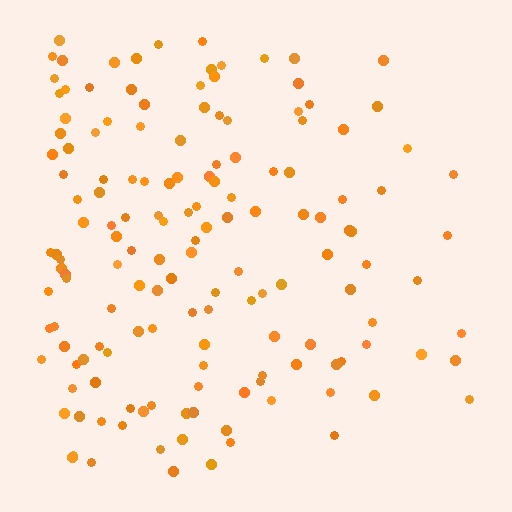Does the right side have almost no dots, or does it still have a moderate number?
Still a moderate number, just noticeably fewer than the left.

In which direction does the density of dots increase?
From right to left, with the left side densest.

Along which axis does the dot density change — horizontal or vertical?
Horizontal.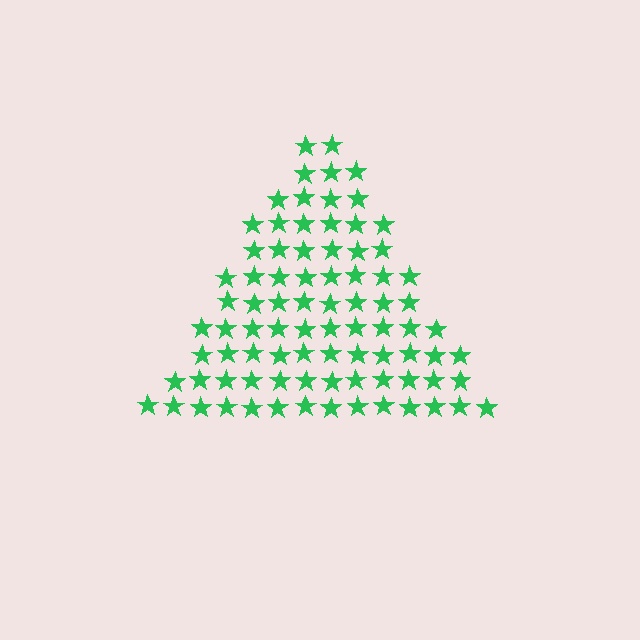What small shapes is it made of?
It is made of small stars.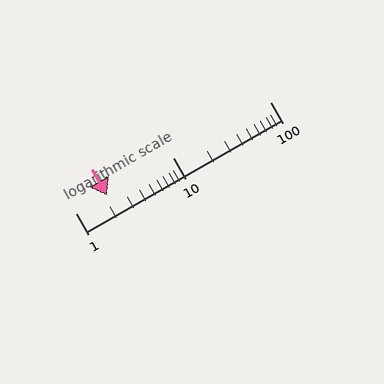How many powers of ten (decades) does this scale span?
The scale spans 2 decades, from 1 to 100.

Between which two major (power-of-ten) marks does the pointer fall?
The pointer is between 1 and 10.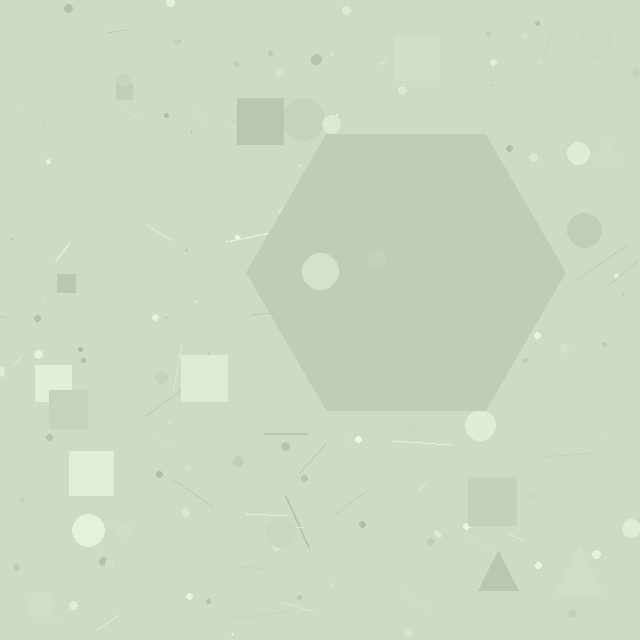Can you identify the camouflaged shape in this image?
The camouflaged shape is a hexagon.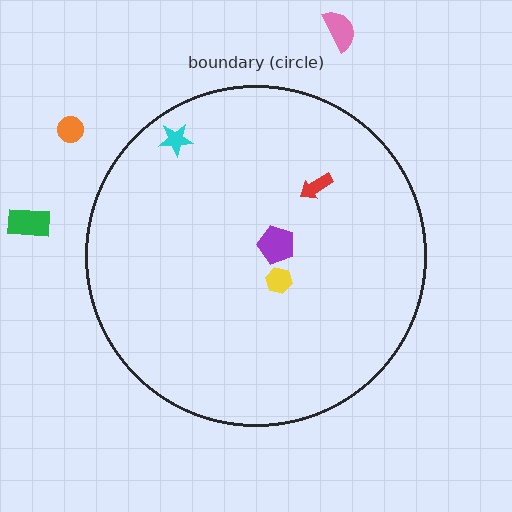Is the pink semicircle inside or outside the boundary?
Outside.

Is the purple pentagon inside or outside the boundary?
Inside.